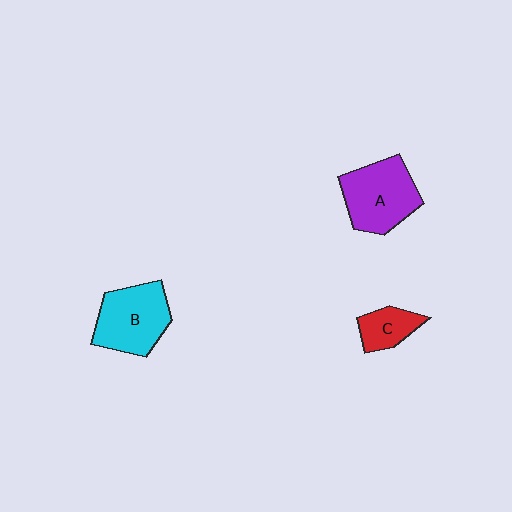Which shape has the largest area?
Shape A (purple).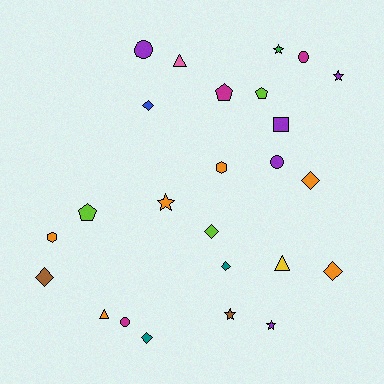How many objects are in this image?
There are 25 objects.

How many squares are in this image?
There is 1 square.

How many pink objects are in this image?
There is 1 pink object.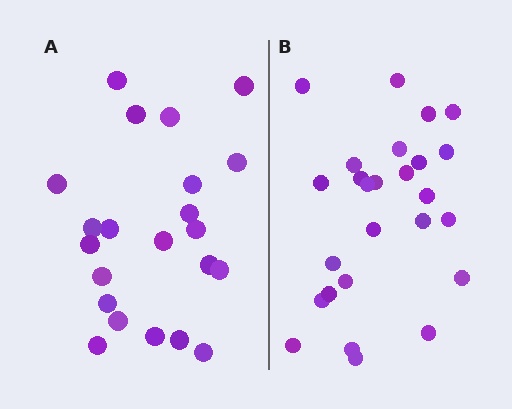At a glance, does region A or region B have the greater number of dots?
Region B (the right region) has more dots.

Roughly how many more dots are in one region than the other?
Region B has about 4 more dots than region A.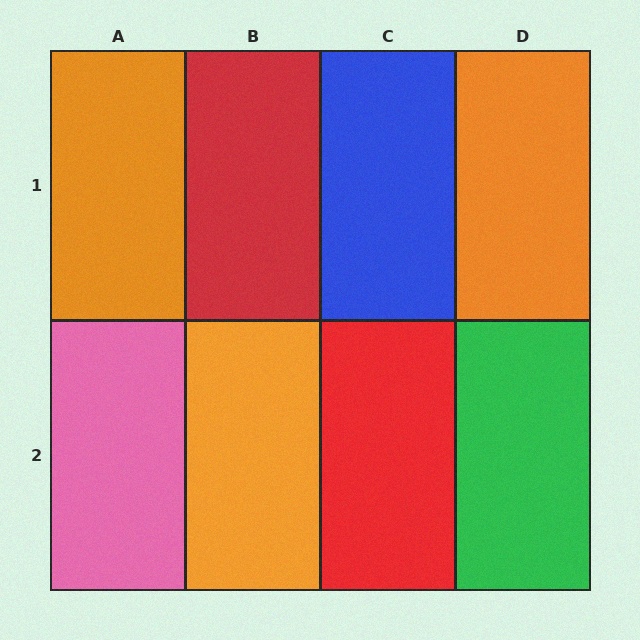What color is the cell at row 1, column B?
Red.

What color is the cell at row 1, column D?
Orange.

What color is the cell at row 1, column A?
Orange.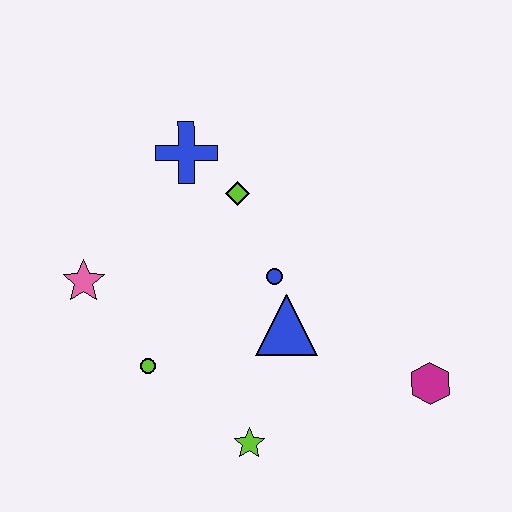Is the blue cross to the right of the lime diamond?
No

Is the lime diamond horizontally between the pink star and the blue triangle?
Yes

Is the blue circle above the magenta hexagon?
Yes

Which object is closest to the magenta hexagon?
The blue triangle is closest to the magenta hexagon.